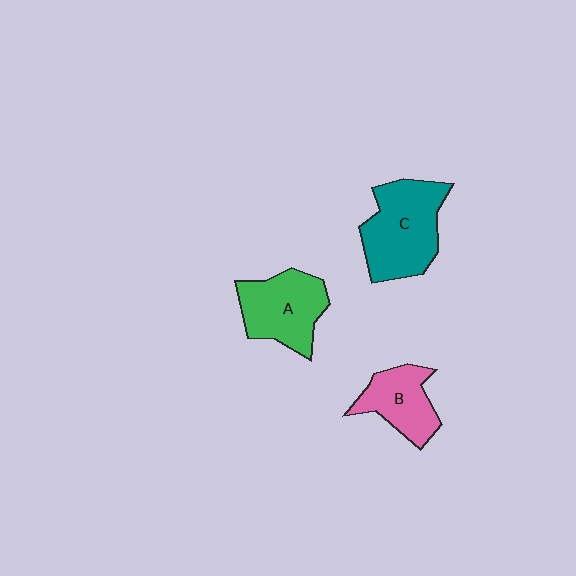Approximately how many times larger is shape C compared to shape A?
Approximately 1.2 times.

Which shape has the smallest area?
Shape B (pink).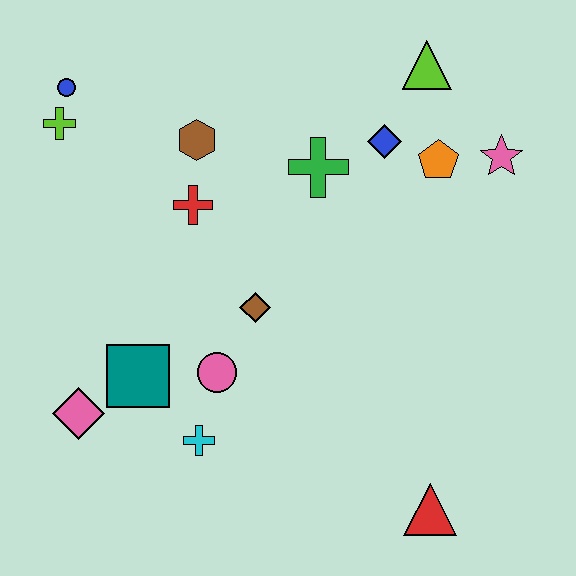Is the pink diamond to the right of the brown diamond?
No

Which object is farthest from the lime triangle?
The pink diamond is farthest from the lime triangle.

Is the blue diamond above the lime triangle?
No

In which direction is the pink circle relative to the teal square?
The pink circle is to the right of the teal square.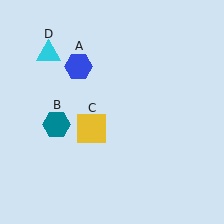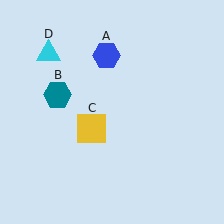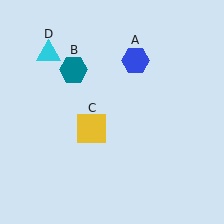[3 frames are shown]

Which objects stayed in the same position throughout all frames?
Yellow square (object C) and cyan triangle (object D) remained stationary.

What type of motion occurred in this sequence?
The blue hexagon (object A), teal hexagon (object B) rotated clockwise around the center of the scene.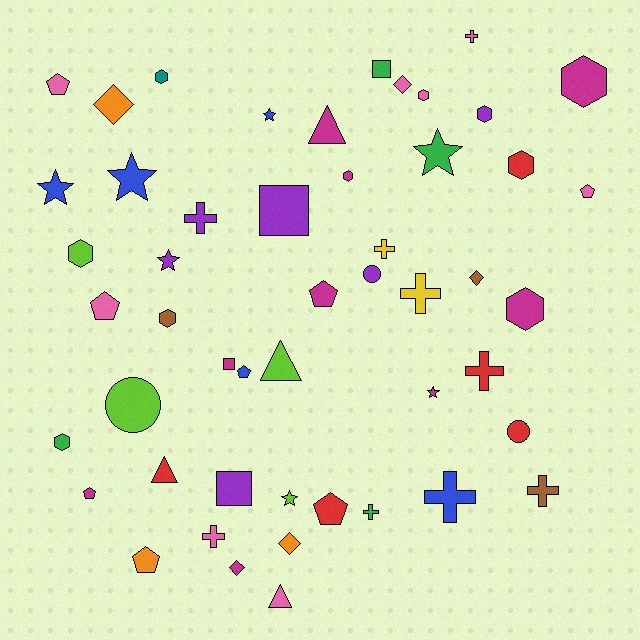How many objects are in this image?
There are 50 objects.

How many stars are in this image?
There are 7 stars.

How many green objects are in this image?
There are 4 green objects.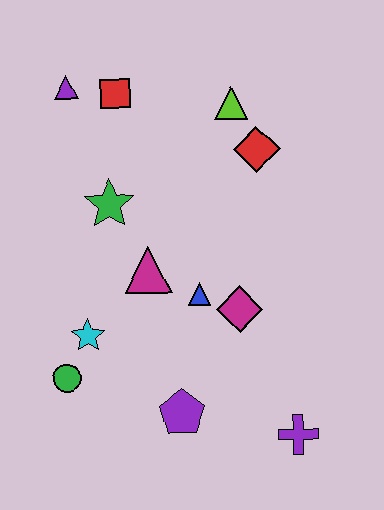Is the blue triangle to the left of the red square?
No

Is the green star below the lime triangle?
Yes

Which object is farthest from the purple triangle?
The purple cross is farthest from the purple triangle.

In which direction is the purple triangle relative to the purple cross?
The purple triangle is above the purple cross.